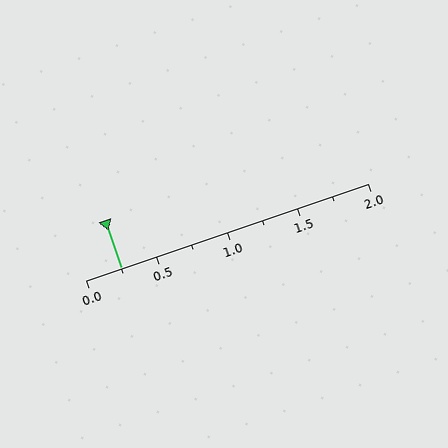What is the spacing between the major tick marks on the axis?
The major ticks are spaced 0.5 apart.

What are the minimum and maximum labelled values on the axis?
The axis runs from 0.0 to 2.0.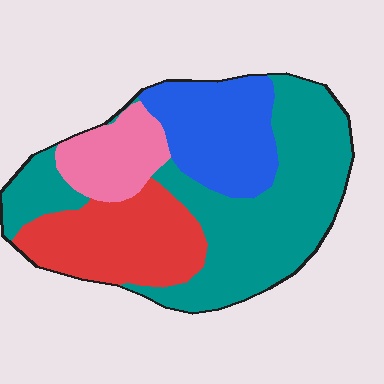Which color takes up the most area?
Teal, at roughly 45%.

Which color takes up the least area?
Pink, at roughly 10%.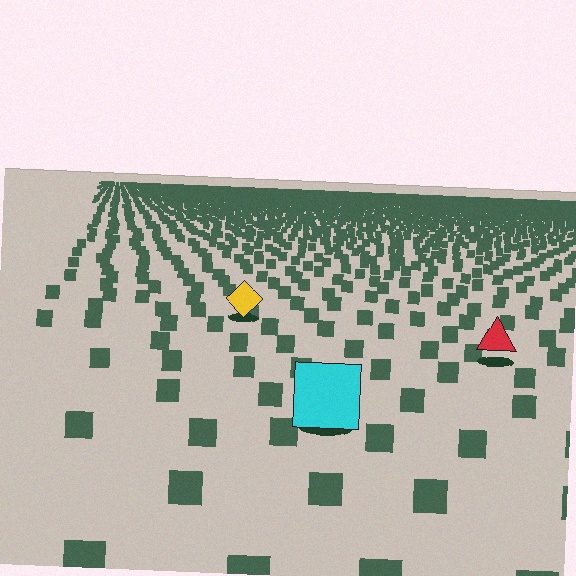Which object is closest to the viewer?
The cyan square is closest. The texture marks near it are larger and more spread out.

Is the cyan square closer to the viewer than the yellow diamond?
Yes. The cyan square is closer — you can tell from the texture gradient: the ground texture is coarser near it.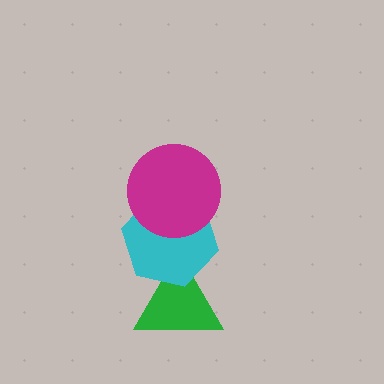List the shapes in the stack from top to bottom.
From top to bottom: the magenta circle, the cyan hexagon, the green triangle.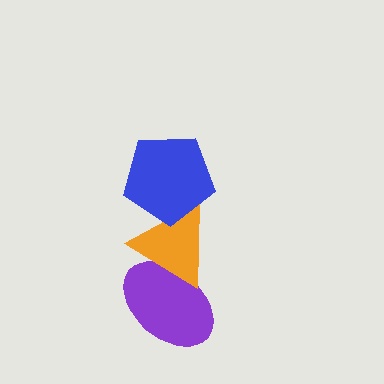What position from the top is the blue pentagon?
The blue pentagon is 1st from the top.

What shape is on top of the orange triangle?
The blue pentagon is on top of the orange triangle.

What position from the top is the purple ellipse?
The purple ellipse is 3rd from the top.